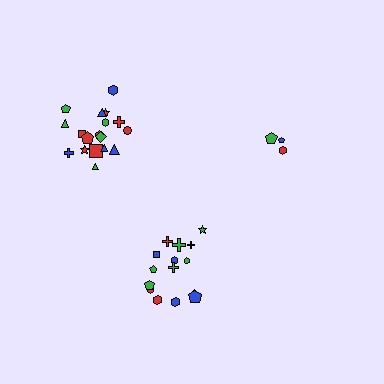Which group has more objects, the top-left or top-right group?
The top-left group.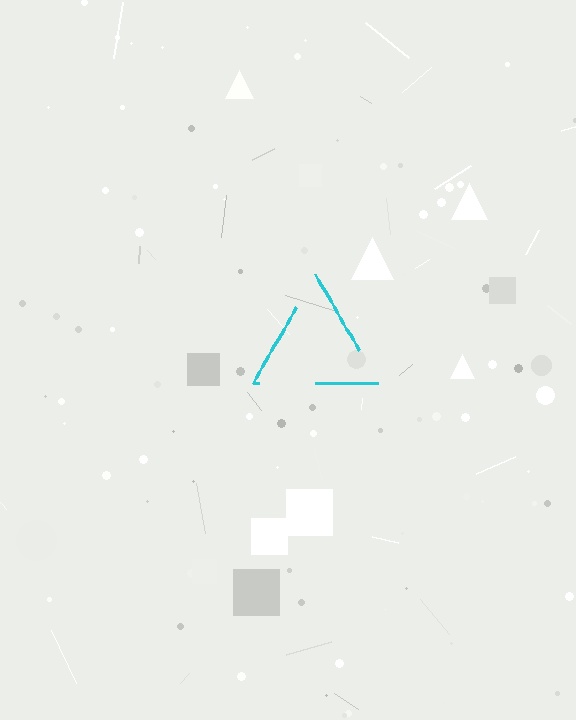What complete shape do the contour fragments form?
The contour fragments form a triangle.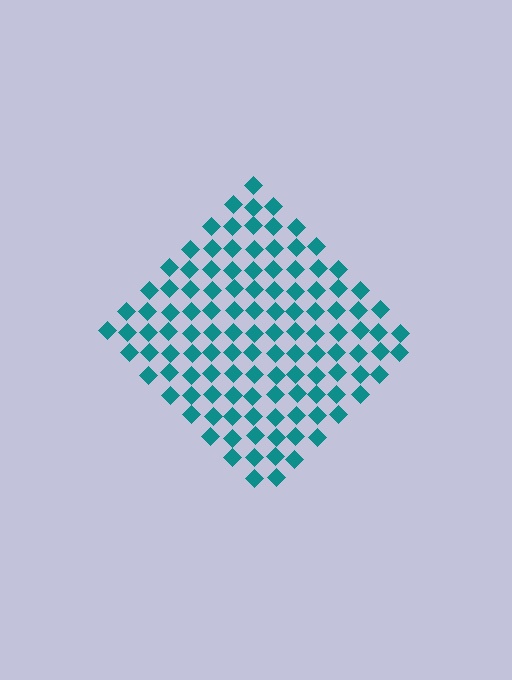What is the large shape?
The large shape is a diamond.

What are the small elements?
The small elements are diamonds.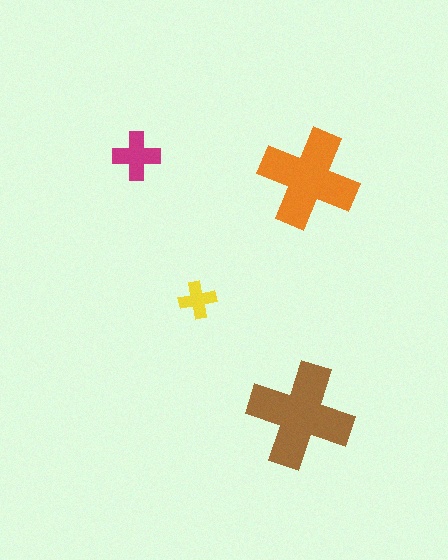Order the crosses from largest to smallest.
the brown one, the orange one, the magenta one, the yellow one.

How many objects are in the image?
There are 4 objects in the image.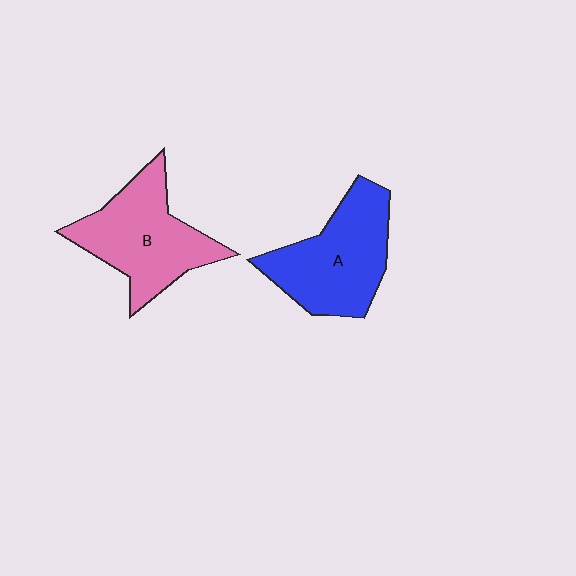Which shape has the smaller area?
Shape B (pink).